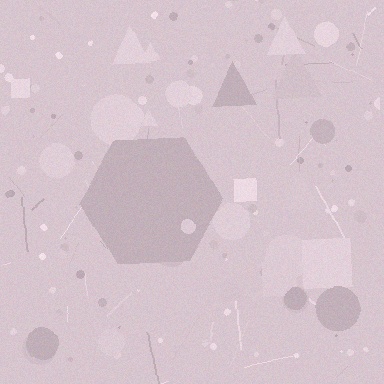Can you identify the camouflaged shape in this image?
The camouflaged shape is a hexagon.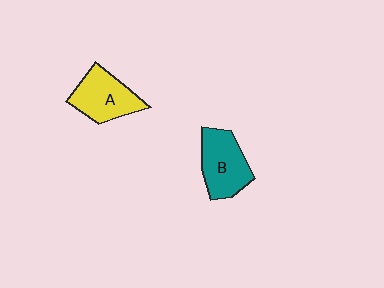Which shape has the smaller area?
Shape A (yellow).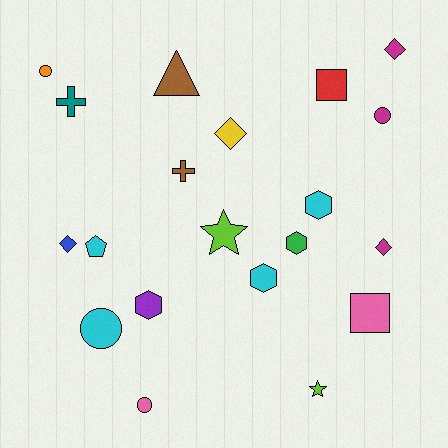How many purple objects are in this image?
There is 1 purple object.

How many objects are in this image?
There are 20 objects.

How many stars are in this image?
There are 2 stars.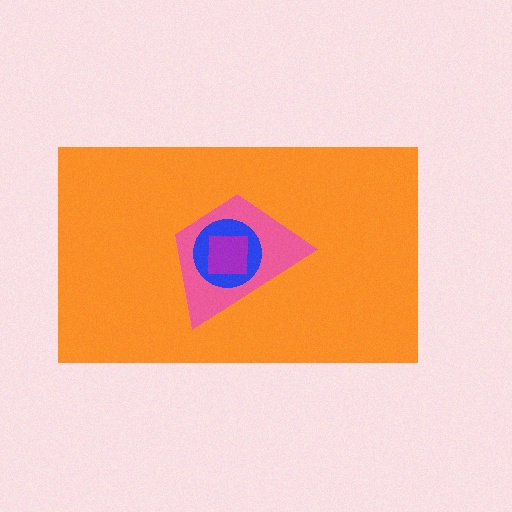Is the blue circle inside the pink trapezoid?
Yes.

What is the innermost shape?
The purple square.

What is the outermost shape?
The orange rectangle.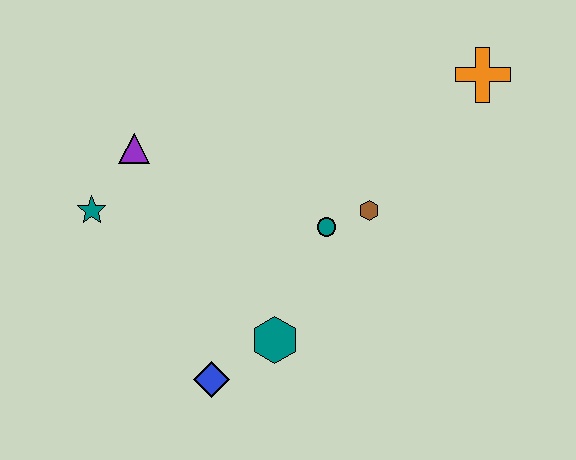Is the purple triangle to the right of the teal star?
Yes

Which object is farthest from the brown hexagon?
The teal star is farthest from the brown hexagon.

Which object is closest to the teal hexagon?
The blue diamond is closest to the teal hexagon.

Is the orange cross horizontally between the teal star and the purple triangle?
No